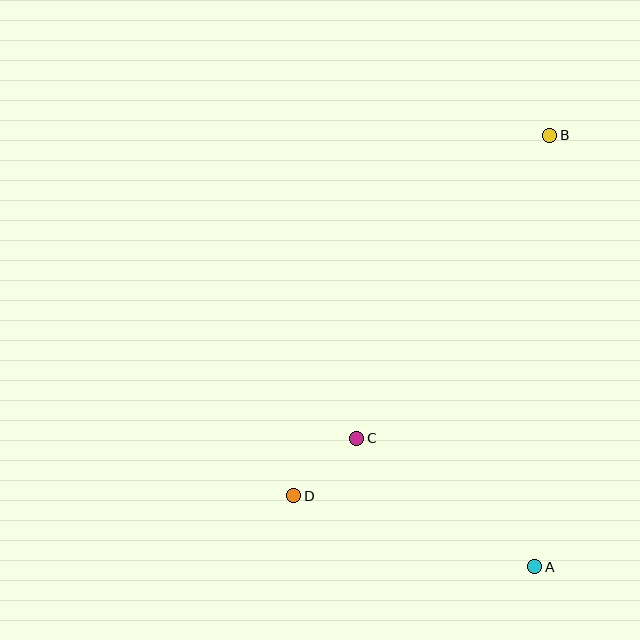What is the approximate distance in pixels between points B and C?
The distance between B and C is approximately 359 pixels.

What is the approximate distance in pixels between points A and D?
The distance between A and D is approximately 251 pixels.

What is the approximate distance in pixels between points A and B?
The distance between A and B is approximately 432 pixels.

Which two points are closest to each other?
Points C and D are closest to each other.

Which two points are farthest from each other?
Points B and D are farthest from each other.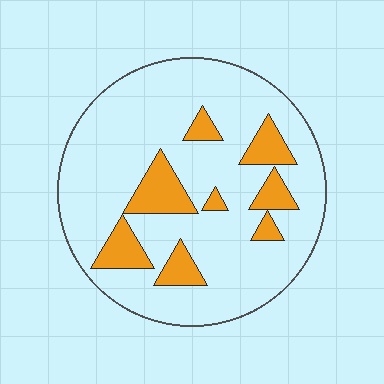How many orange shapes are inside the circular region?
8.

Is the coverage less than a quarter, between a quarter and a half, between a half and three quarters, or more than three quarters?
Less than a quarter.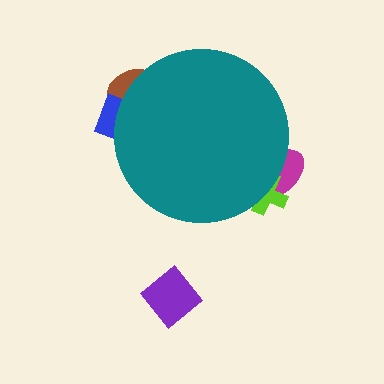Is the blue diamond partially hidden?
Yes, the blue diamond is partially hidden behind the teal circle.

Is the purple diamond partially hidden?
No, the purple diamond is fully visible.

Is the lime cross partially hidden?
Yes, the lime cross is partially hidden behind the teal circle.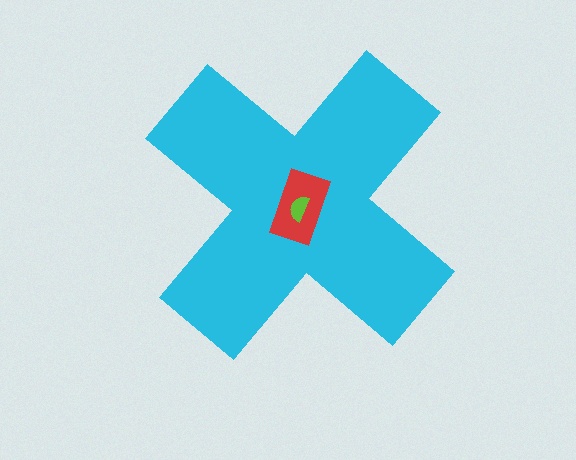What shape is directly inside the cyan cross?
The red rectangle.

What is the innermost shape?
The lime semicircle.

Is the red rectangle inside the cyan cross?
Yes.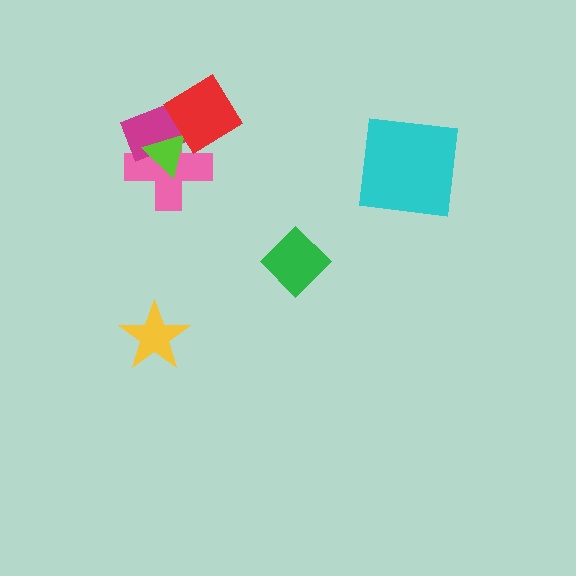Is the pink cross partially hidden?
Yes, it is partially covered by another shape.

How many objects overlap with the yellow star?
0 objects overlap with the yellow star.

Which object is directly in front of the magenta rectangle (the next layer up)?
The lime triangle is directly in front of the magenta rectangle.